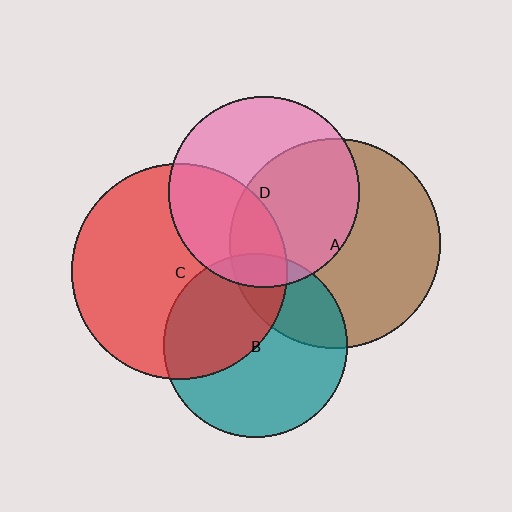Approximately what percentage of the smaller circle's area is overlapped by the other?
Approximately 35%.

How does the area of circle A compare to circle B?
Approximately 1.3 times.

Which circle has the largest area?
Circle C (red).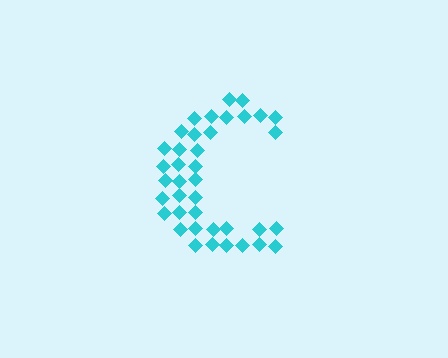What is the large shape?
The large shape is the letter C.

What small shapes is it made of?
It is made of small diamonds.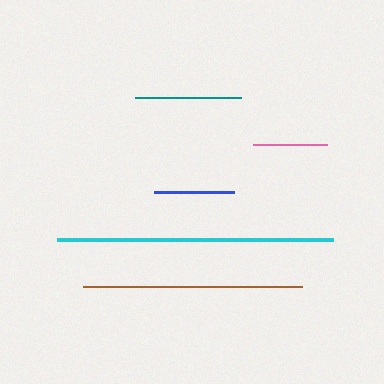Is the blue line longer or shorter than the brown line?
The brown line is longer than the blue line.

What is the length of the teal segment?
The teal segment is approximately 106 pixels long.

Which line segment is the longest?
The cyan line is the longest at approximately 276 pixels.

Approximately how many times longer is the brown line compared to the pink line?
The brown line is approximately 3.0 times the length of the pink line.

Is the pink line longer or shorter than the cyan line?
The cyan line is longer than the pink line.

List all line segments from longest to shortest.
From longest to shortest: cyan, brown, teal, blue, pink.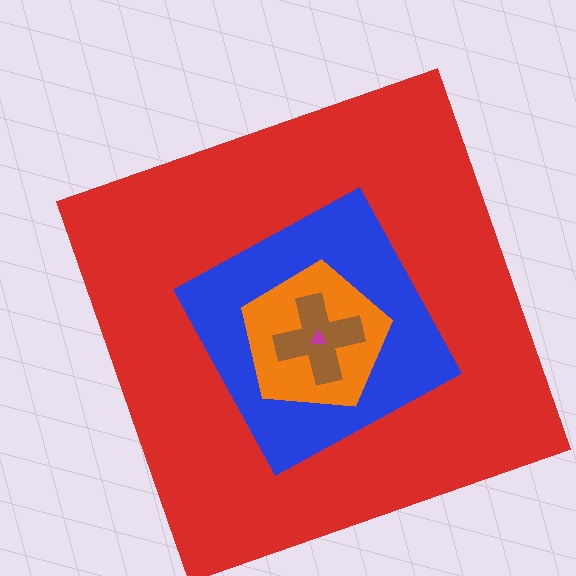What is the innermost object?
The magenta triangle.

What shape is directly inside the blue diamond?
The orange pentagon.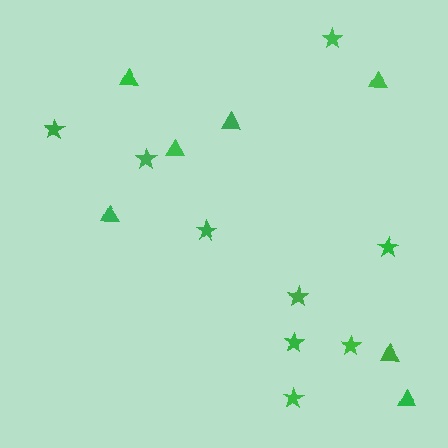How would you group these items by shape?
There are 2 groups: one group of triangles (7) and one group of stars (9).